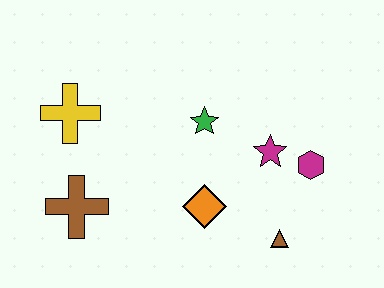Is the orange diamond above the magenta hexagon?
No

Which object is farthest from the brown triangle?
The yellow cross is farthest from the brown triangle.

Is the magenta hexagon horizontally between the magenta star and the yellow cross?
No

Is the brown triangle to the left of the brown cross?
No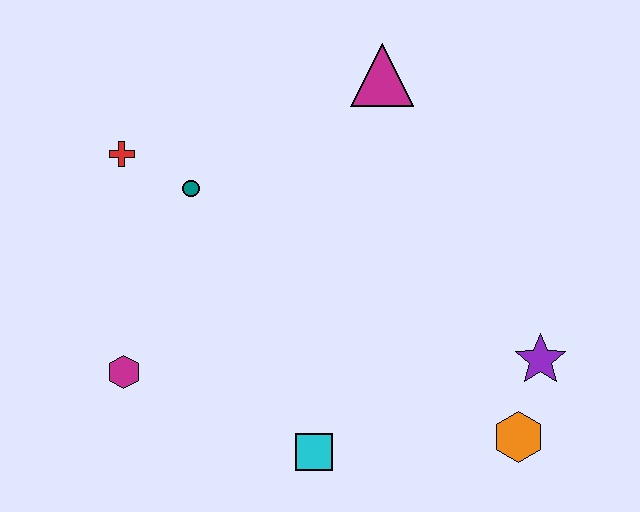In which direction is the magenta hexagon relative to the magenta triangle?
The magenta hexagon is below the magenta triangle.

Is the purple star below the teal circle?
Yes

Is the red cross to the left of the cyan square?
Yes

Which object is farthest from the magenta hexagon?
The purple star is farthest from the magenta hexagon.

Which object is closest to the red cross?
The teal circle is closest to the red cross.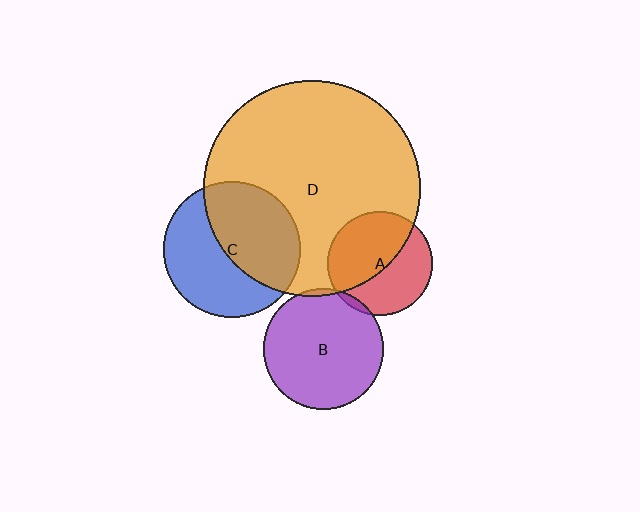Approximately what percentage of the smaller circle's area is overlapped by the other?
Approximately 50%.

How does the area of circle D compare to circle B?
Approximately 3.2 times.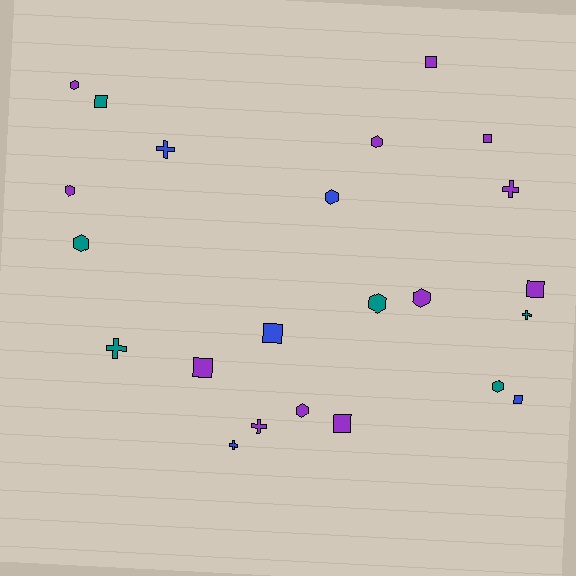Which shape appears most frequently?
Hexagon, with 9 objects.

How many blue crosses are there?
There are 2 blue crosses.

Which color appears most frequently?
Purple, with 12 objects.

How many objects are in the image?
There are 23 objects.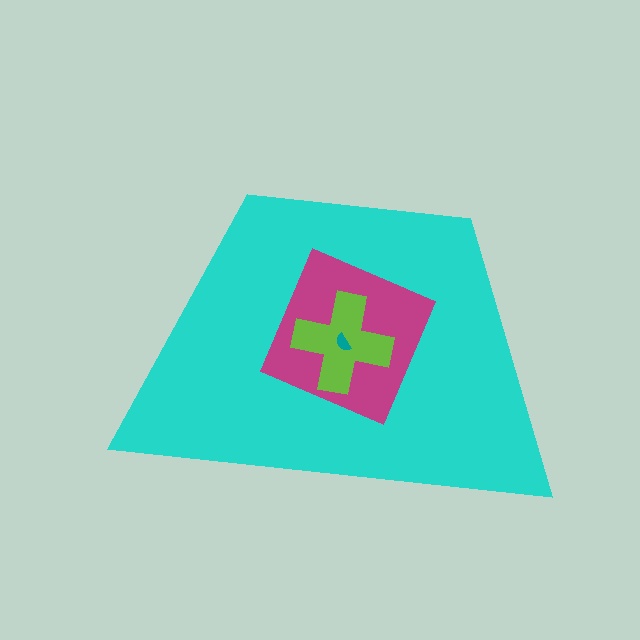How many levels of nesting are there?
4.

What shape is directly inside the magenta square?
The lime cross.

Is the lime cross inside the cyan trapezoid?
Yes.